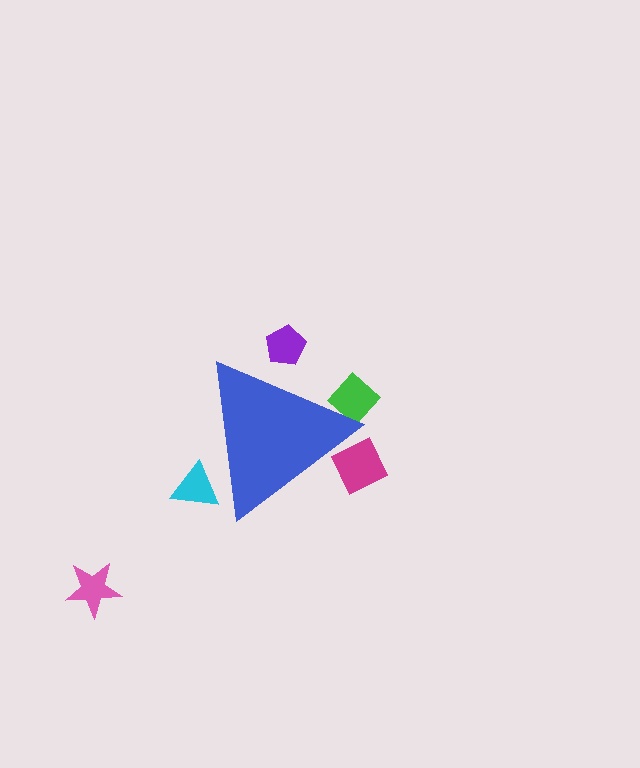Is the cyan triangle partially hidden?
Yes, the cyan triangle is partially hidden behind the blue triangle.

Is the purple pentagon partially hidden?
Yes, the purple pentagon is partially hidden behind the blue triangle.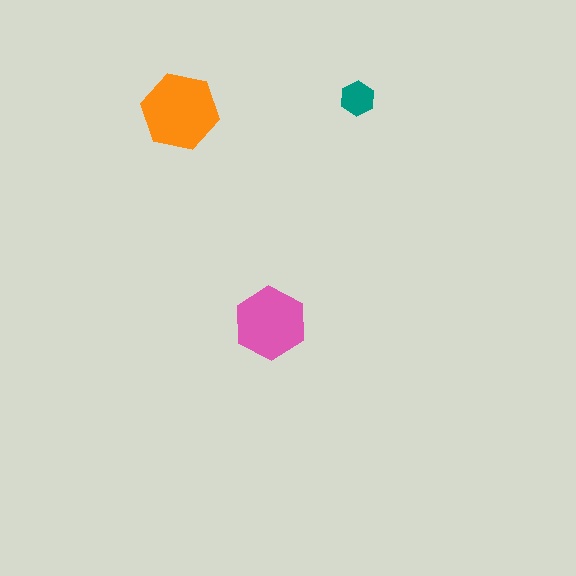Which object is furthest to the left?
The orange hexagon is leftmost.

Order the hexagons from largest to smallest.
the orange one, the pink one, the teal one.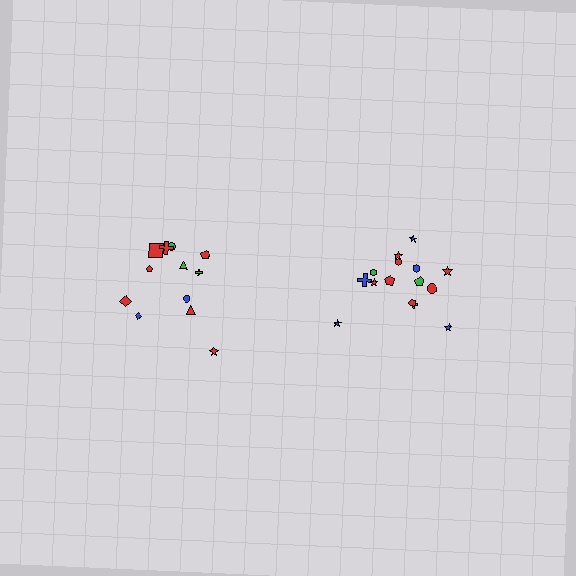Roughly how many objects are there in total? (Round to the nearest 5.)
Roughly 25 objects in total.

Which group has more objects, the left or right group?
The right group.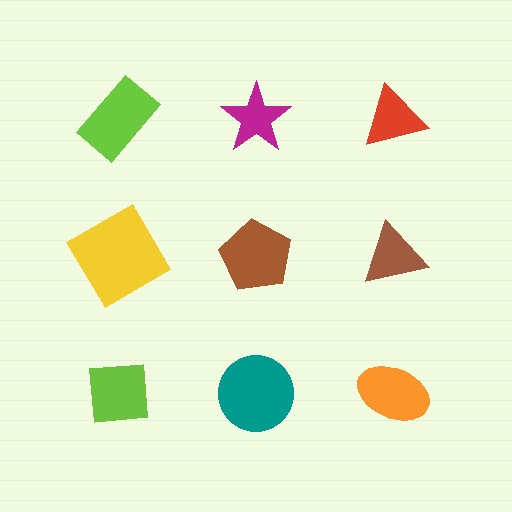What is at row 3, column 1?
A lime square.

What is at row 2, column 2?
A brown pentagon.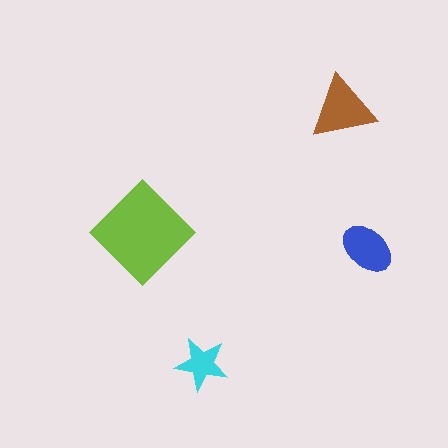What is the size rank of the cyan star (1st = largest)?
4th.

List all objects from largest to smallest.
The lime diamond, the brown triangle, the blue ellipse, the cyan star.